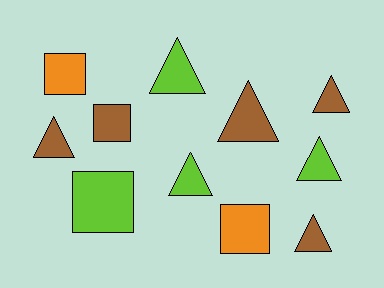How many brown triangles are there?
There are 4 brown triangles.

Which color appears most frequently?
Brown, with 5 objects.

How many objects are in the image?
There are 11 objects.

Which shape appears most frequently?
Triangle, with 7 objects.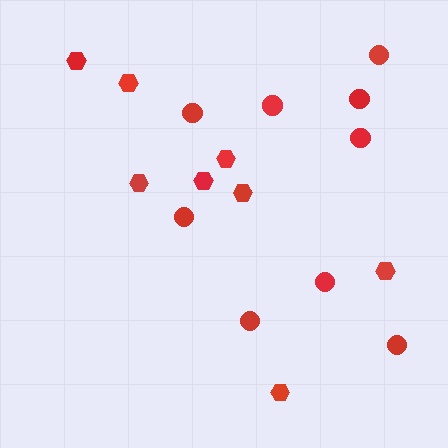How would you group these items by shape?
There are 2 groups: one group of hexagons (8) and one group of circles (9).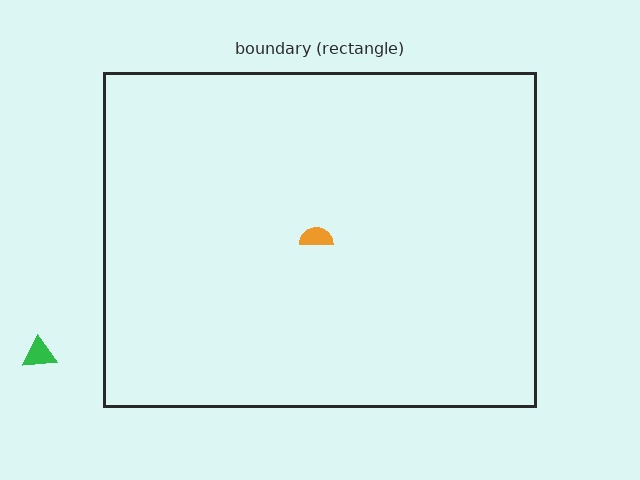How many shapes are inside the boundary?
1 inside, 1 outside.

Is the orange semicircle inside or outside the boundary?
Inside.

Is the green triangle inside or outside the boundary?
Outside.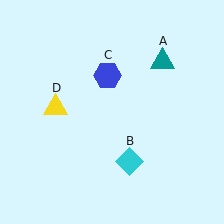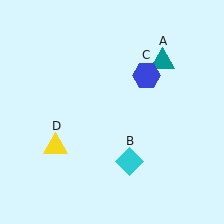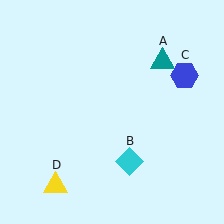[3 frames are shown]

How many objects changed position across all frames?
2 objects changed position: blue hexagon (object C), yellow triangle (object D).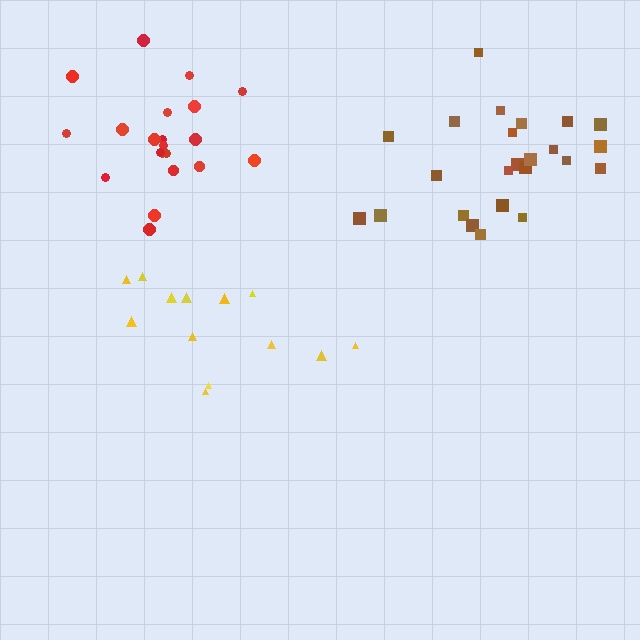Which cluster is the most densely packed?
Brown.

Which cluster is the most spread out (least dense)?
Yellow.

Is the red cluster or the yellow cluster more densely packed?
Red.